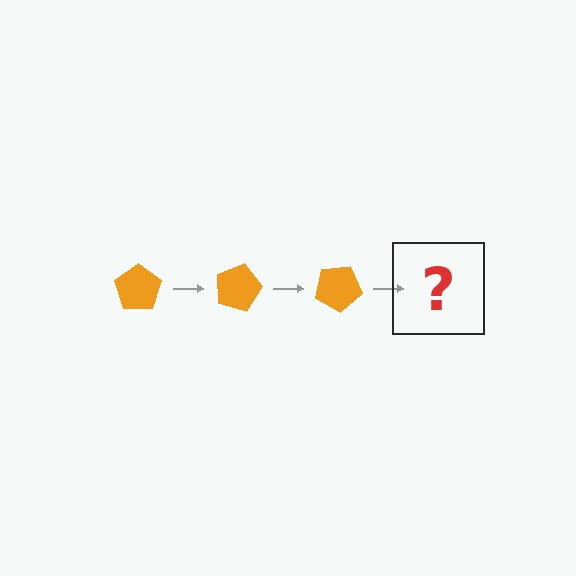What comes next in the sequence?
The next element should be an orange pentagon rotated 45 degrees.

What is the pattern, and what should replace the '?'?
The pattern is that the pentagon rotates 15 degrees each step. The '?' should be an orange pentagon rotated 45 degrees.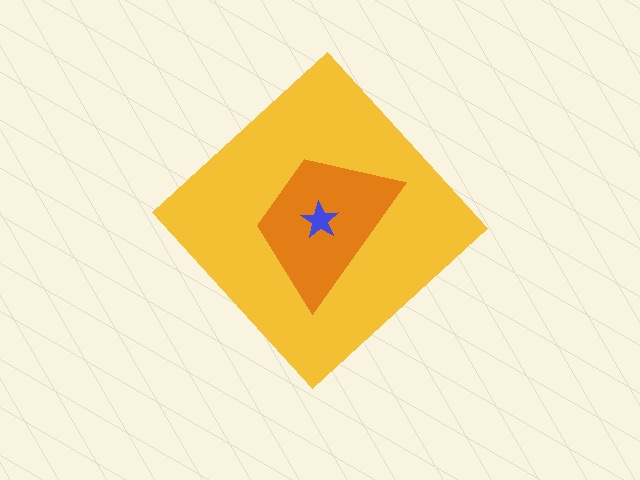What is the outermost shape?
The yellow diamond.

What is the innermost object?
The blue star.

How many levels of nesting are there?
3.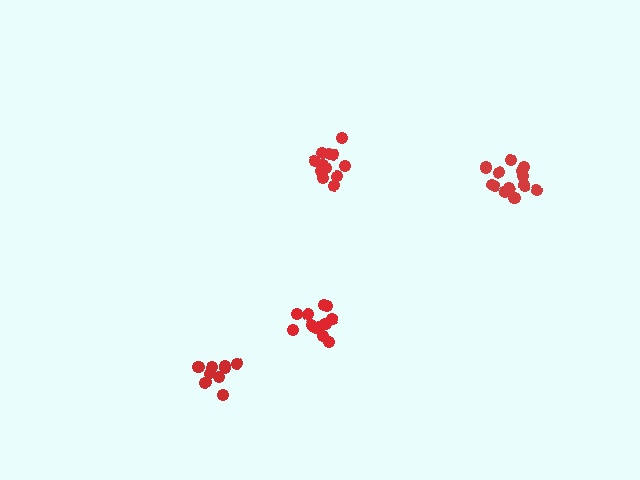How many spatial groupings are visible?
There are 4 spatial groupings.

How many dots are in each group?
Group 1: 13 dots, Group 2: 12 dots, Group 3: 9 dots, Group 4: 14 dots (48 total).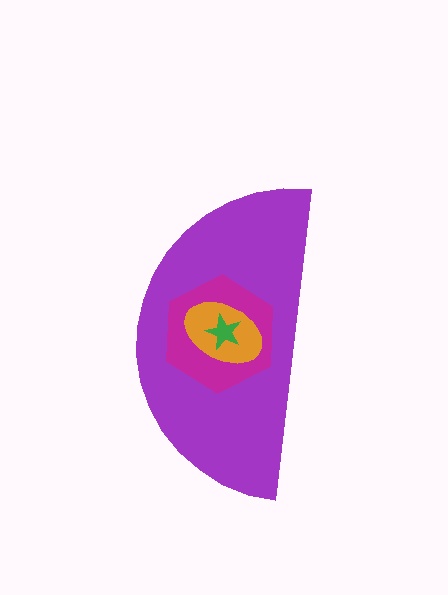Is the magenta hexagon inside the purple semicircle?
Yes.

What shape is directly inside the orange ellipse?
The green star.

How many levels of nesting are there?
4.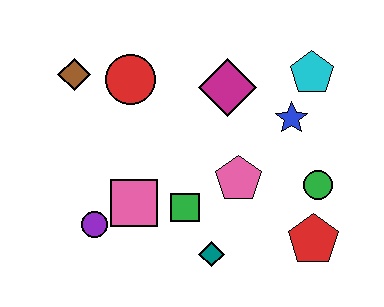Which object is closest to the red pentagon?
The green circle is closest to the red pentagon.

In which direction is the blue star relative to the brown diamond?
The blue star is to the right of the brown diamond.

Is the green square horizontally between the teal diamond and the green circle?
No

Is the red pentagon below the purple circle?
Yes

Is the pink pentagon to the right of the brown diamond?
Yes